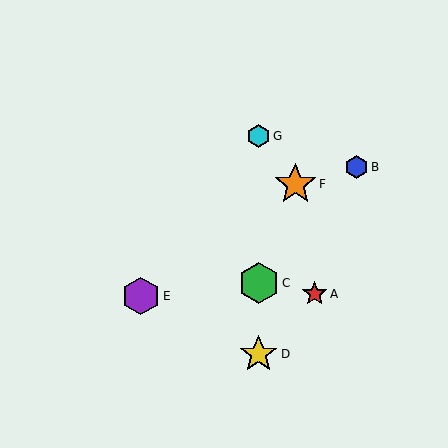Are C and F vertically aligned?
No, C is at x≈259 and F is at x≈295.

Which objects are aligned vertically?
Objects C, D, G are aligned vertically.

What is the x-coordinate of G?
Object G is at x≈259.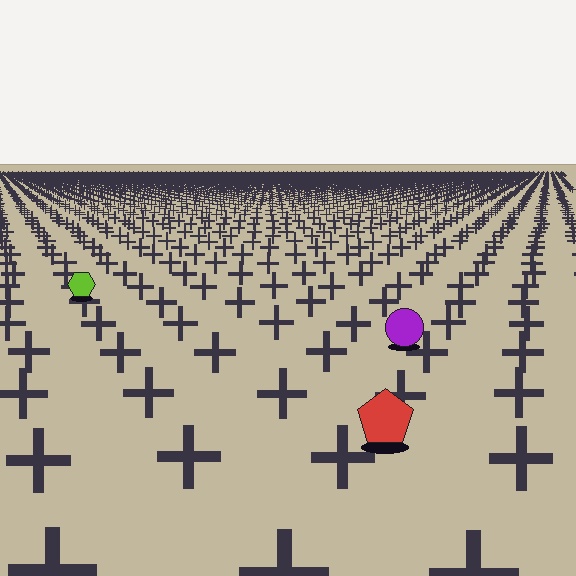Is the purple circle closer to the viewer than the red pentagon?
No. The red pentagon is closer — you can tell from the texture gradient: the ground texture is coarser near it.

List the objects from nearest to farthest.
From nearest to farthest: the red pentagon, the purple circle, the lime hexagon.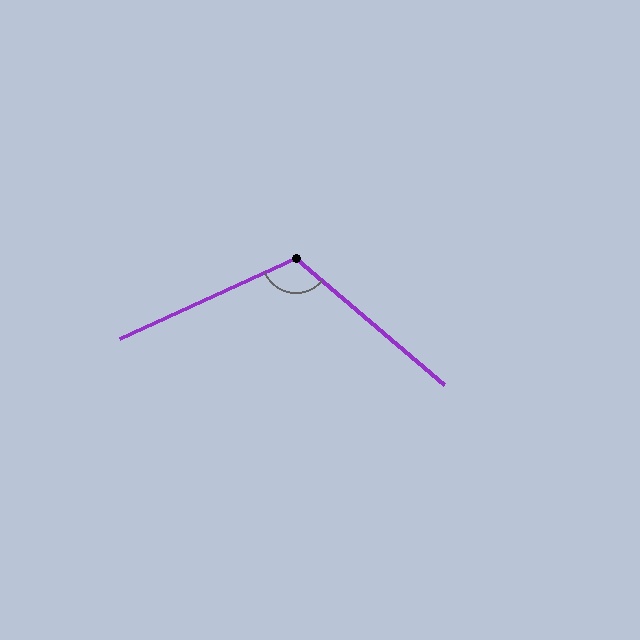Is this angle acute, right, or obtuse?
It is obtuse.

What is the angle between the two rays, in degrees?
Approximately 115 degrees.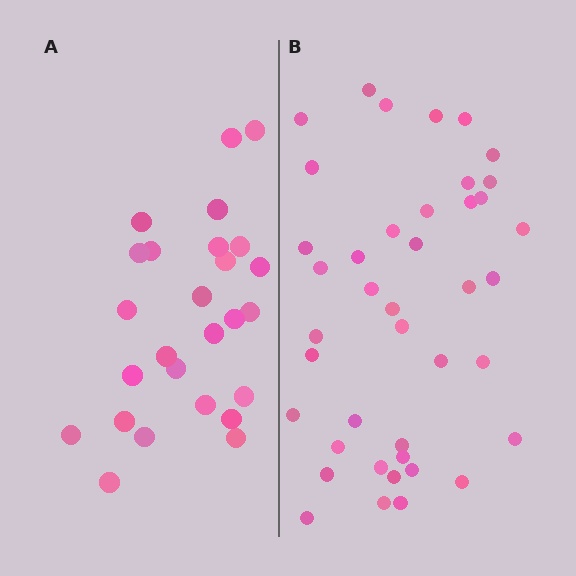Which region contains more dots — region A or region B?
Region B (the right region) has more dots.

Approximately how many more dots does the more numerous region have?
Region B has approximately 15 more dots than region A.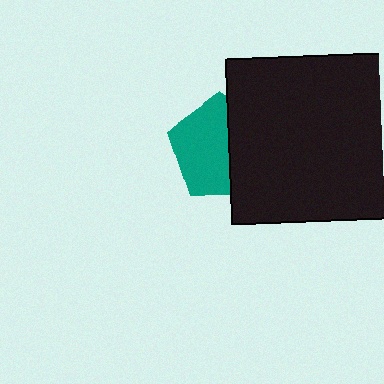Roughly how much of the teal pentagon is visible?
About half of it is visible (roughly 57%).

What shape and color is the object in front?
The object in front is a black square.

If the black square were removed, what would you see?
You would see the complete teal pentagon.